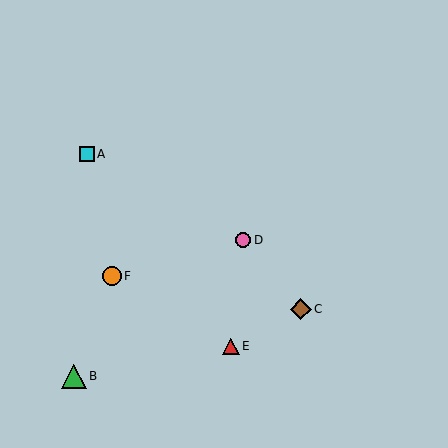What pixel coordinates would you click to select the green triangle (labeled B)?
Click at (74, 376) to select the green triangle B.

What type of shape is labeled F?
Shape F is an orange circle.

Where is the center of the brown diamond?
The center of the brown diamond is at (301, 309).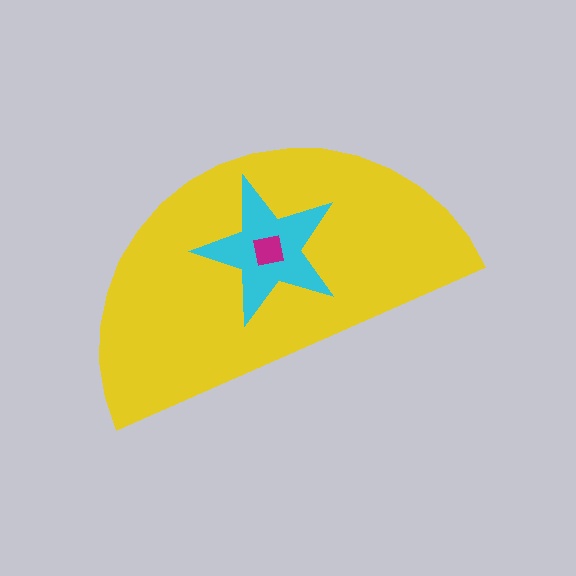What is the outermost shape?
The yellow semicircle.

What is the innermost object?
The magenta square.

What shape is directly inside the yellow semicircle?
The cyan star.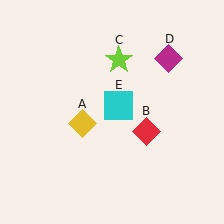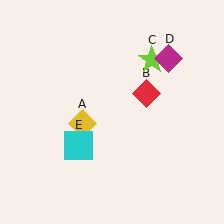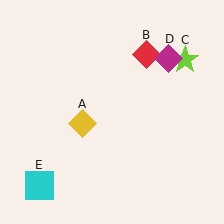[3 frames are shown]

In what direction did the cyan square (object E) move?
The cyan square (object E) moved down and to the left.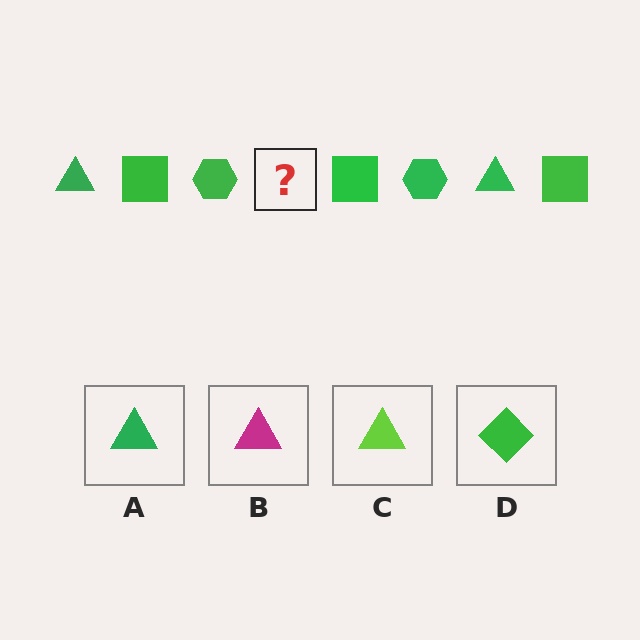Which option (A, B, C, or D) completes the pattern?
A.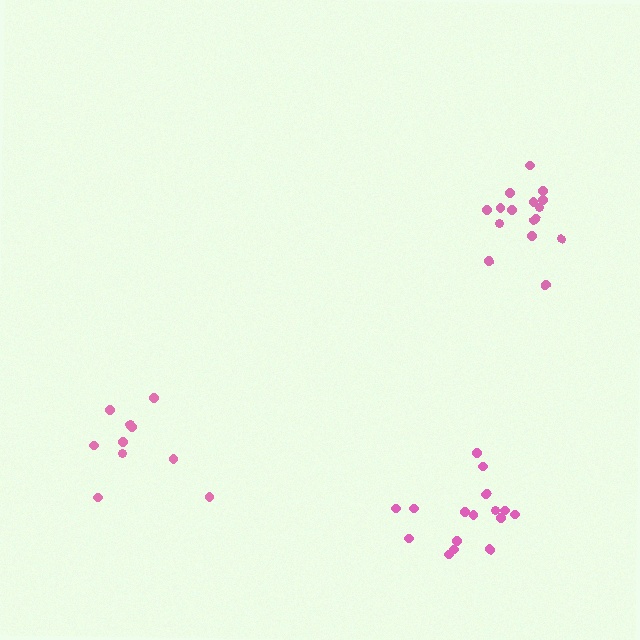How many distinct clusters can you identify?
There are 3 distinct clusters.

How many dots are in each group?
Group 1: 16 dots, Group 2: 16 dots, Group 3: 10 dots (42 total).